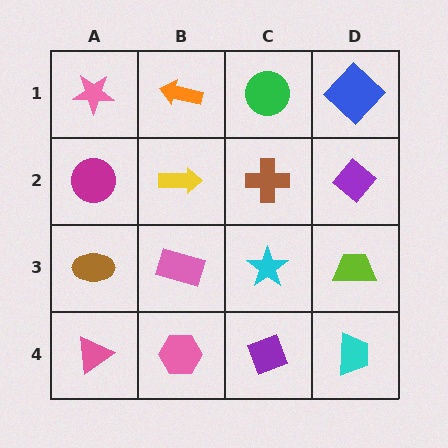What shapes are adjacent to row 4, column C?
A cyan star (row 3, column C), a pink hexagon (row 4, column B), a cyan trapezoid (row 4, column D).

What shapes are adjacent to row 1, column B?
A yellow arrow (row 2, column B), a pink star (row 1, column A), a green circle (row 1, column C).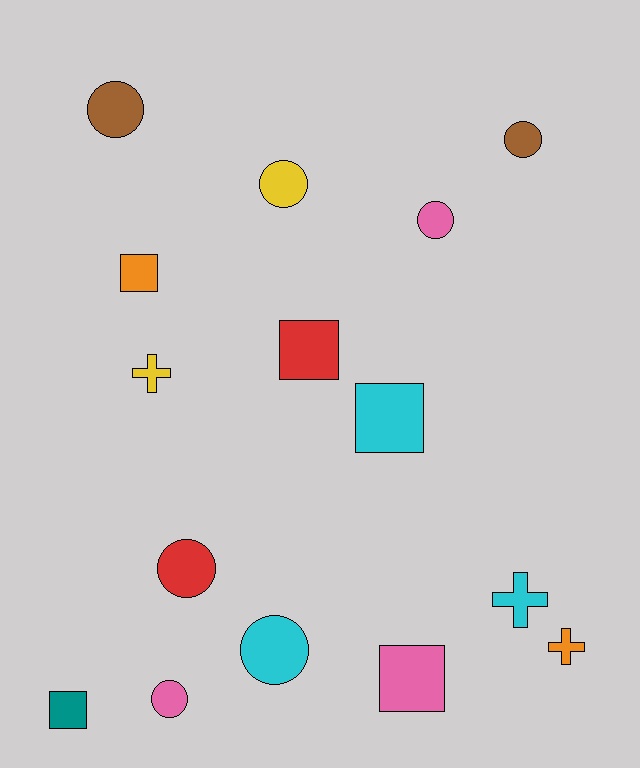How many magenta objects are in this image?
There are no magenta objects.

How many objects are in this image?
There are 15 objects.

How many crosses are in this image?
There are 3 crosses.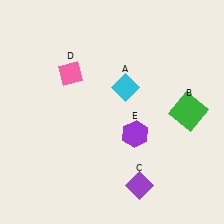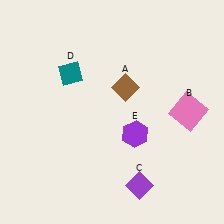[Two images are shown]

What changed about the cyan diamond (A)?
In Image 1, A is cyan. In Image 2, it changed to brown.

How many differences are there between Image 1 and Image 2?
There are 3 differences between the two images.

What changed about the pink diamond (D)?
In Image 1, D is pink. In Image 2, it changed to teal.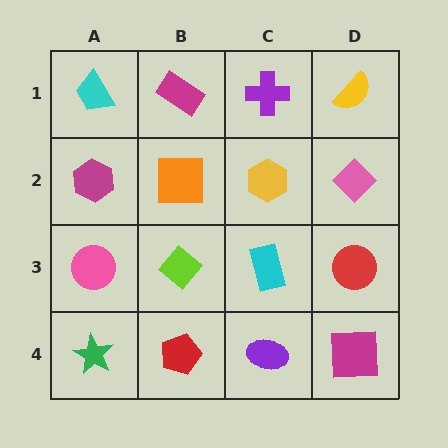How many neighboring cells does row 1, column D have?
2.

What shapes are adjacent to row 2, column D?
A yellow semicircle (row 1, column D), a red circle (row 3, column D), a yellow hexagon (row 2, column C).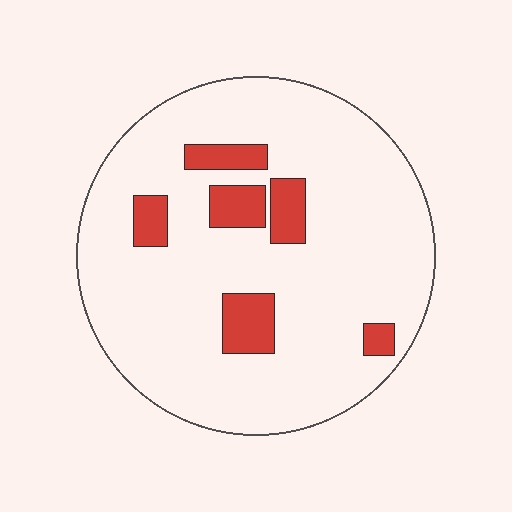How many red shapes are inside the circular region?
6.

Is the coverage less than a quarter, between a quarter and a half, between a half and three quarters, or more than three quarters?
Less than a quarter.